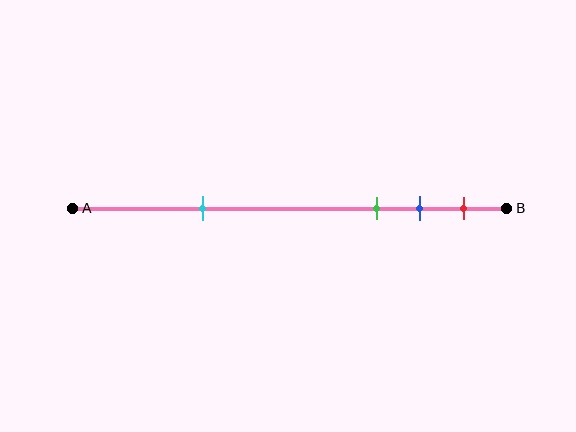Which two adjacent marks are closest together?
The blue and red marks are the closest adjacent pair.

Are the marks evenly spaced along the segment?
No, the marks are not evenly spaced.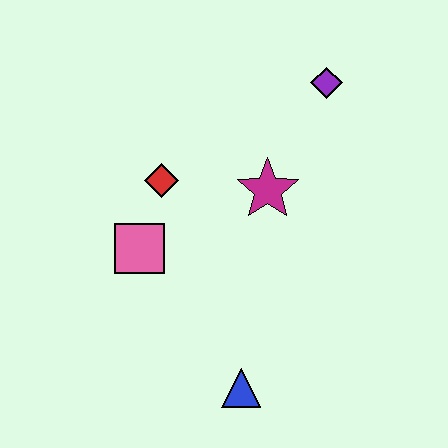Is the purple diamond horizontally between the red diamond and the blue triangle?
No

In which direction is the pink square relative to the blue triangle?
The pink square is above the blue triangle.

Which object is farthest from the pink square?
The purple diamond is farthest from the pink square.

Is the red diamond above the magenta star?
Yes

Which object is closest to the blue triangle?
The pink square is closest to the blue triangle.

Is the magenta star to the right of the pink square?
Yes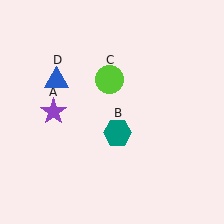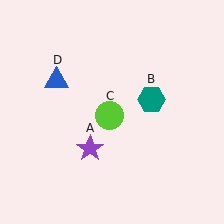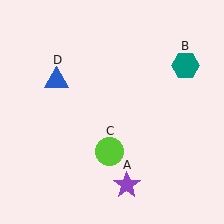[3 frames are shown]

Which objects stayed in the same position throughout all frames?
Blue triangle (object D) remained stationary.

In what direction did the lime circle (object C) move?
The lime circle (object C) moved down.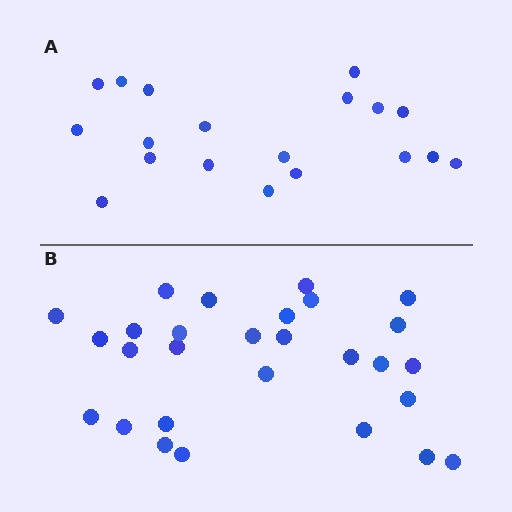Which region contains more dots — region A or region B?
Region B (the bottom region) has more dots.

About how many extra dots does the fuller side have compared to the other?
Region B has roughly 8 or so more dots than region A.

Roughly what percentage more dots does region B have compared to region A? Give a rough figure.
About 45% more.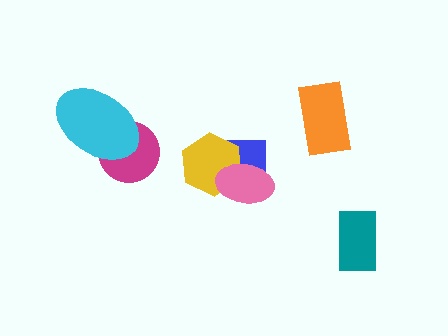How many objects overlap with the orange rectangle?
0 objects overlap with the orange rectangle.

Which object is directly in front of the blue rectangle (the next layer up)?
The yellow hexagon is directly in front of the blue rectangle.